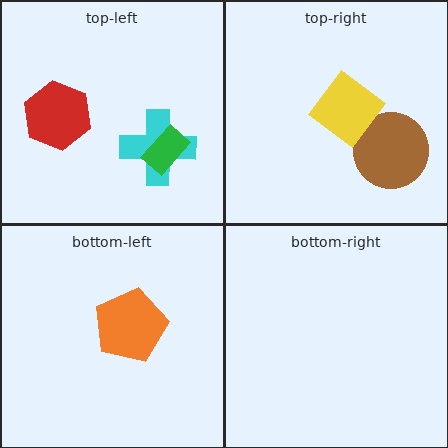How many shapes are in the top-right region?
2.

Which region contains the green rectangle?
The top-left region.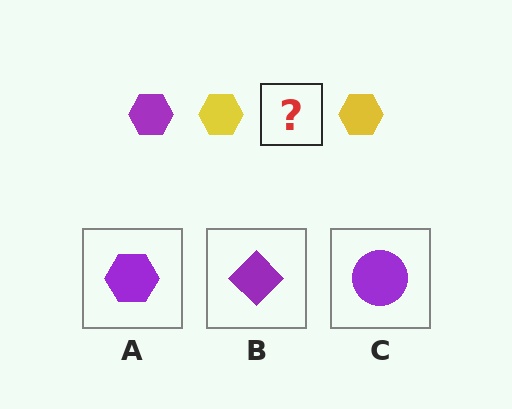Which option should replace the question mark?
Option A.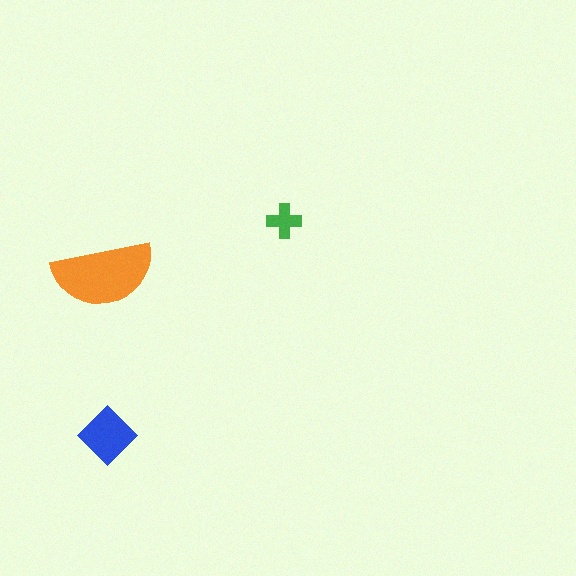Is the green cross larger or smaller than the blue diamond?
Smaller.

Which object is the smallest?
The green cross.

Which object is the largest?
The orange semicircle.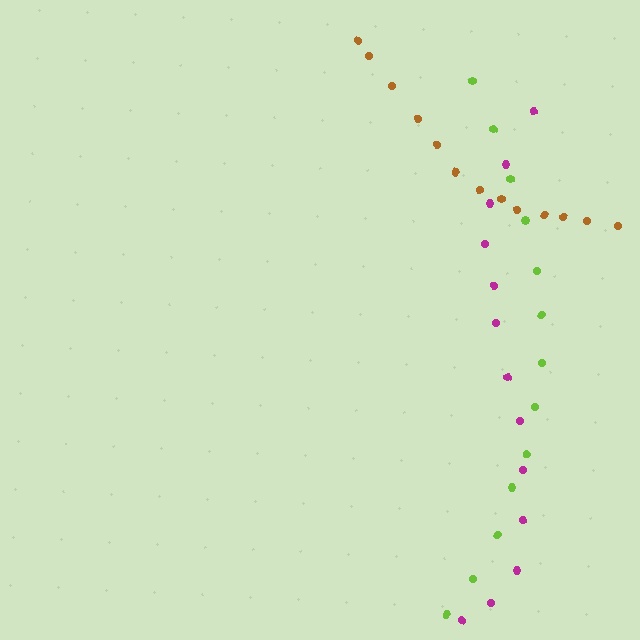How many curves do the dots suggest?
There are 3 distinct paths.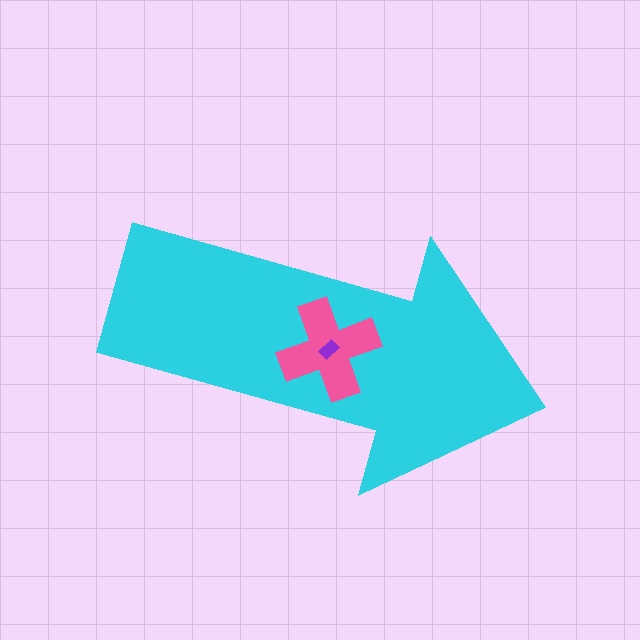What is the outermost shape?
The cyan arrow.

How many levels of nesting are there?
3.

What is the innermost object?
The purple rectangle.